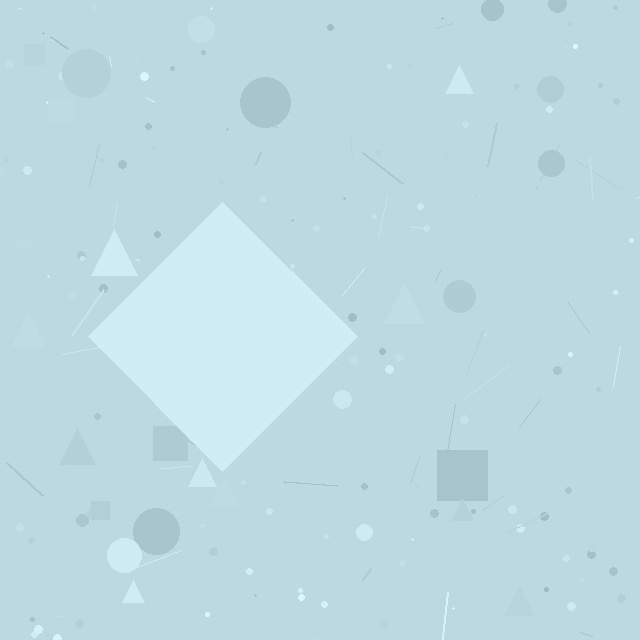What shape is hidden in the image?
A diamond is hidden in the image.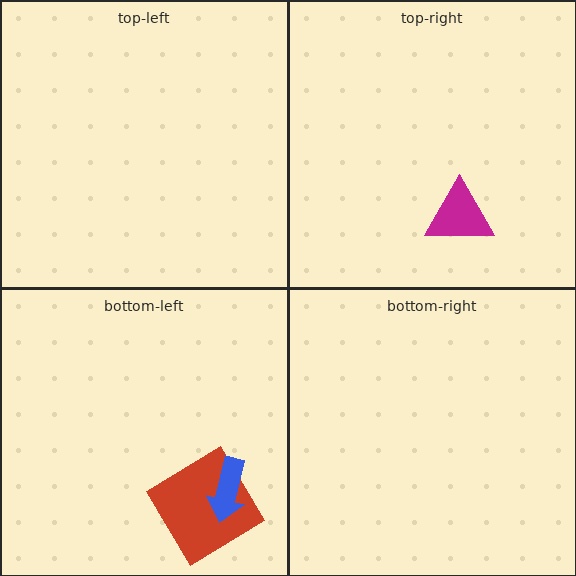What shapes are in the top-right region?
The magenta triangle.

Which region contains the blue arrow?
The bottom-left region.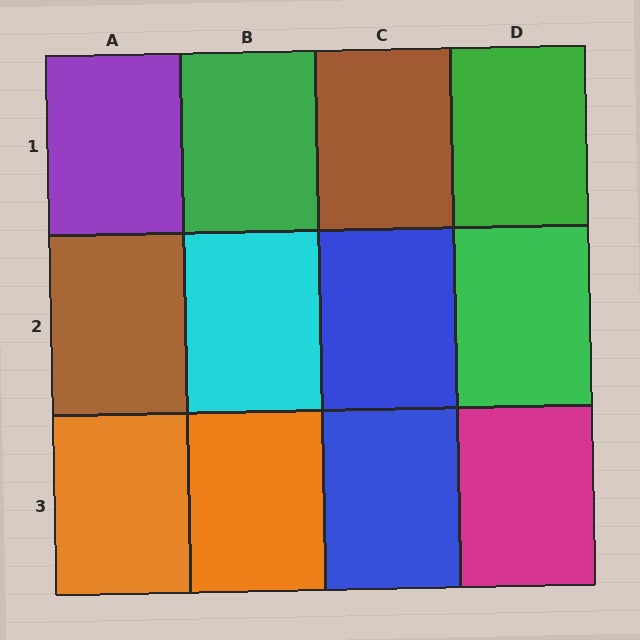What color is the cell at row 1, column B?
Green.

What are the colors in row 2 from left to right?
Brown, cyan, blue, green.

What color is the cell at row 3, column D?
Magenta.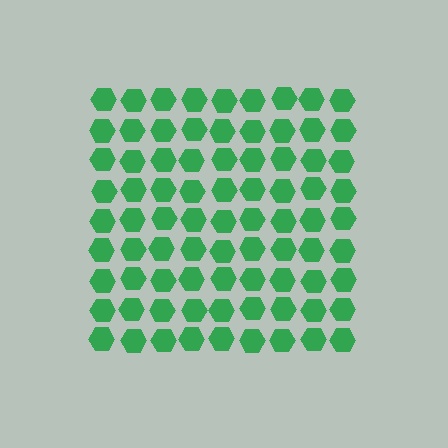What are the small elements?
The small elements are hexagons.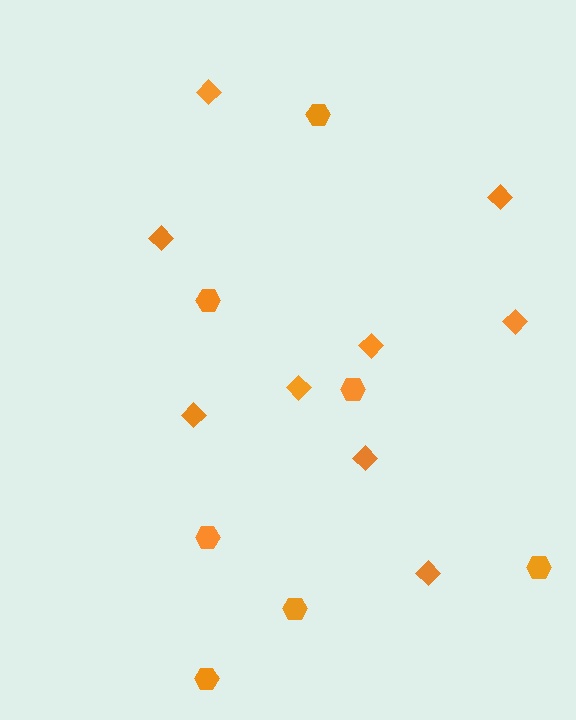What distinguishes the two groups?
There are 2 groups: one group of diamonds (9) and one group of hexagons (7).